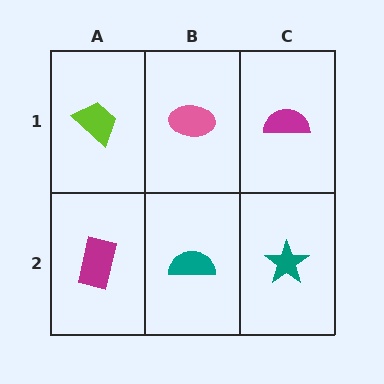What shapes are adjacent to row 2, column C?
A magenta semicircle (row 1, column C), a teal semicircle (row 2, column B).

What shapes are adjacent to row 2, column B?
A pink ellipse (row 1, column B), a magenta rectangle (row 2, column A), a teal star (row 2, column C).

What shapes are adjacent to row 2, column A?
A lime trapezoid (row 1, column A), a teal semicircle (row 2, column B).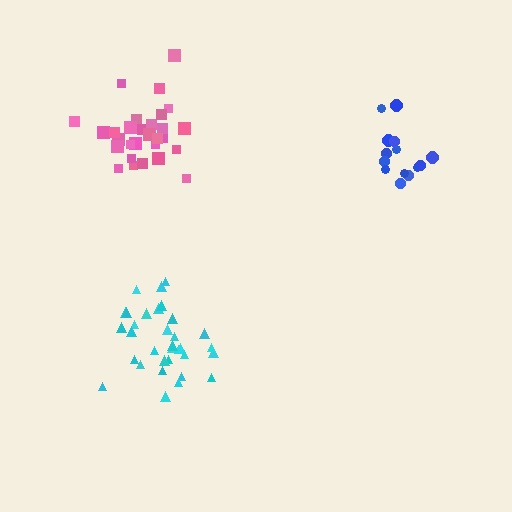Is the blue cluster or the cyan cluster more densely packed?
Cyan.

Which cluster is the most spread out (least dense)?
Blue.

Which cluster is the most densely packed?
Pink.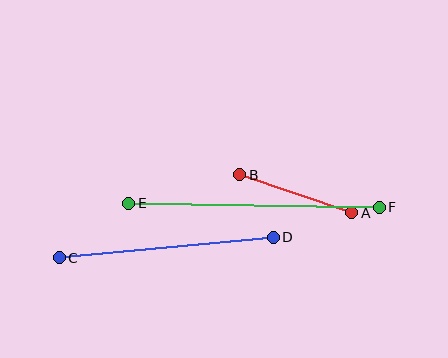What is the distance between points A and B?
The distance is approximately 118 pixels.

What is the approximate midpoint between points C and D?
The midpoint is at approximately (166, 248) pixels.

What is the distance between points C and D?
The distance is approximately 215 pixels.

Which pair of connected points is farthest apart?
Points E and F are farthest apart.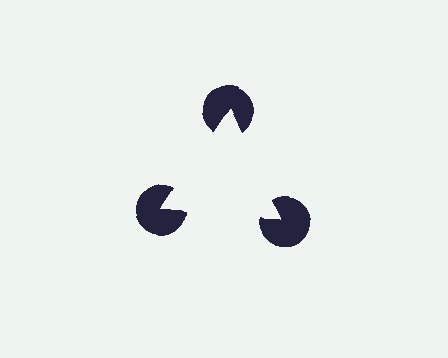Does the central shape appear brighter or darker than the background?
It typically appears slightly brighter than the background, even though no actual brightness change is drawn.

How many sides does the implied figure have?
3 sides.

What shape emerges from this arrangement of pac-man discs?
An illusory triangle — its edges are inferred from the aligned wedge cuts in the pac-man discs, not physically drawn.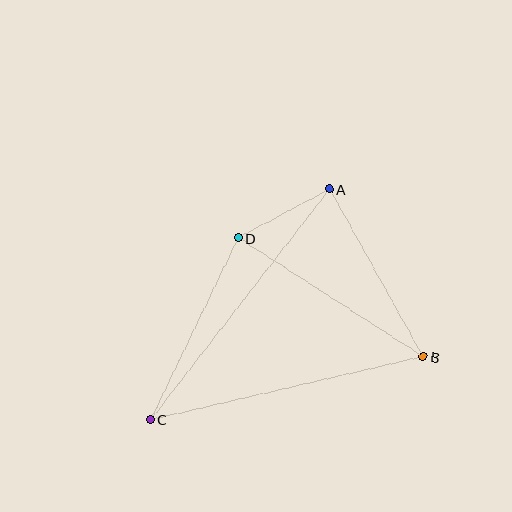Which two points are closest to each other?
Points A and D are closest to each other.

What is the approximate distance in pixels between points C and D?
The distance between C and D is approximately 202 pixels.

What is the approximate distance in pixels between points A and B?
The distance between A and B is approximately 192 pixels.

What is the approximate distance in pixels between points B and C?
The distance between B and C is approximately 280 pixels.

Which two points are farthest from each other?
Points A and C are farthest from each other.